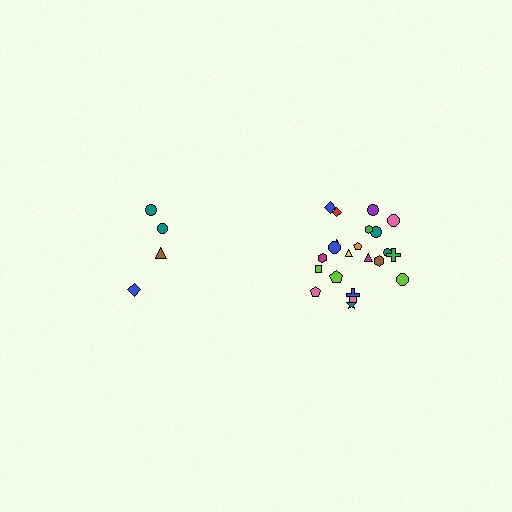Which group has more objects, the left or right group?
The right group.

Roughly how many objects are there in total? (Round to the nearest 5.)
Roughly 25 objects in total.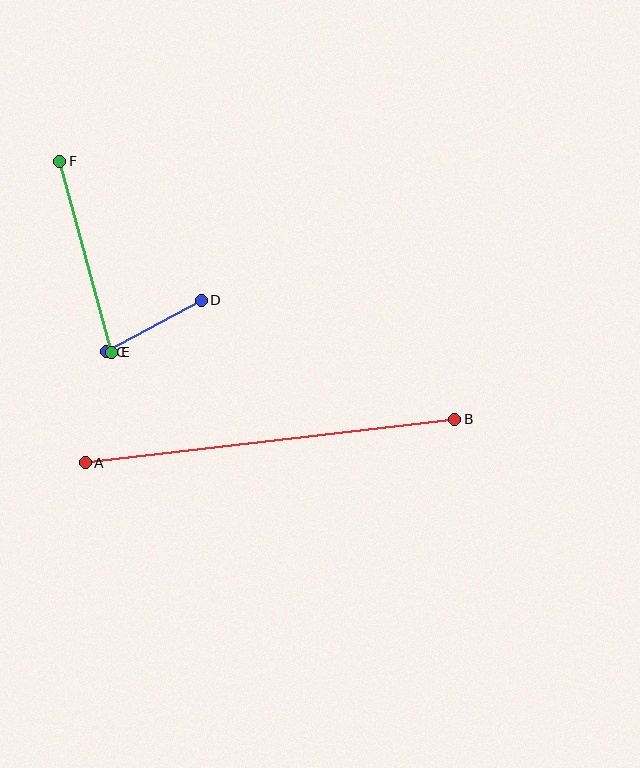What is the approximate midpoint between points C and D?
The midpoint is at approximately (154, 326) pixels.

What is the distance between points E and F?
The distance is approximately 198 pixels.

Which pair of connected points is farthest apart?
Points A and B are farthest apart.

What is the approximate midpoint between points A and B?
The midpoint is at approximately (270, 441) pixels.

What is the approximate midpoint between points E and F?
The midpoint is at approximately (86, 257) pixels.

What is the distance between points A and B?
The distance is approximately 372 pixels.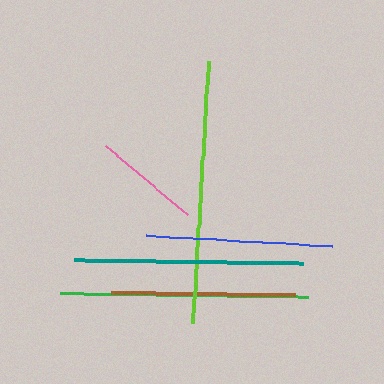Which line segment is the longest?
The lime line is the longest at approximately 262 pixels.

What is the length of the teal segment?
The teal segment is approximately 229 pixels long.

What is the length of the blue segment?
The blue segment is approximately 186 pixels long.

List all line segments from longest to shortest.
From longest to shortest: lime, green, teal, blue, brown, pink.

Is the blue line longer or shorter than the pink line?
The blue line is longer than the pink line.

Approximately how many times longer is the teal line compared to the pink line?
The teal line is approximately 2.1 times the length of the pink line.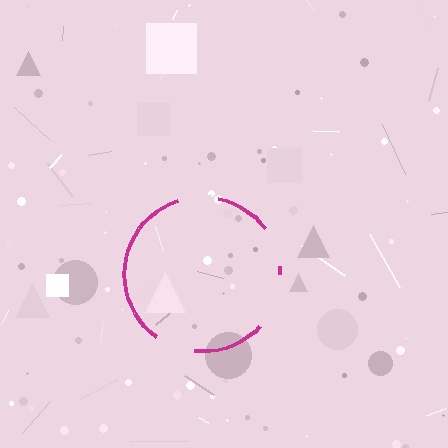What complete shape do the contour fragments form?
The contour fragments form a circle.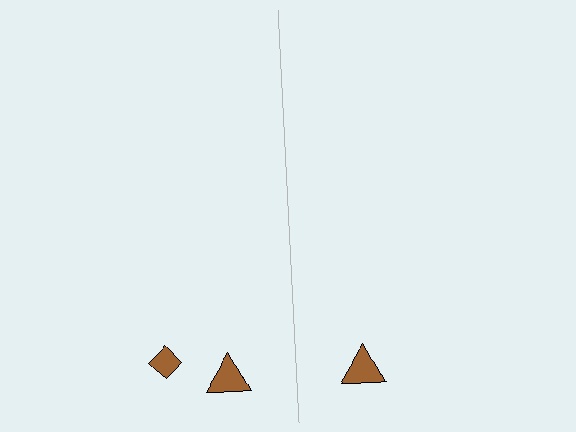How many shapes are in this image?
There are 3 shapes in this image.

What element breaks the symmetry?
A brown diamond is missing from the right side.